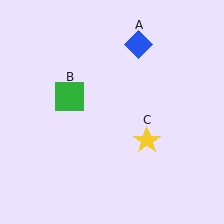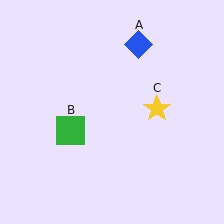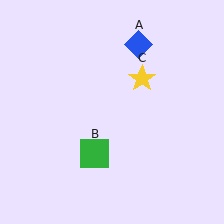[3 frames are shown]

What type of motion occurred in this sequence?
The green square (object B), yellow star (object C) rotated counterclockwise around the center of the scene.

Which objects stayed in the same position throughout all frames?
Blue diamond (object A) remained stationary.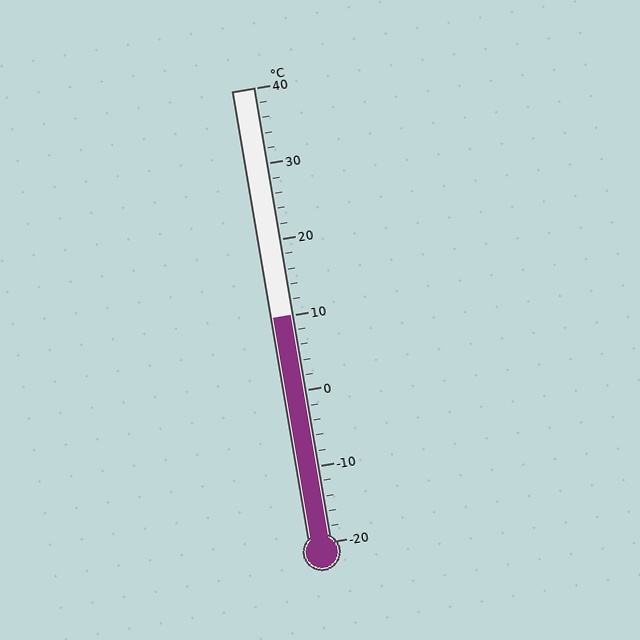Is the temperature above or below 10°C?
The temperature is at 10°C.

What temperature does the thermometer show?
The thermometer shows approximately 10°C.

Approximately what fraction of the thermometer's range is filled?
The thermometer is filled to approximately 50% of its range.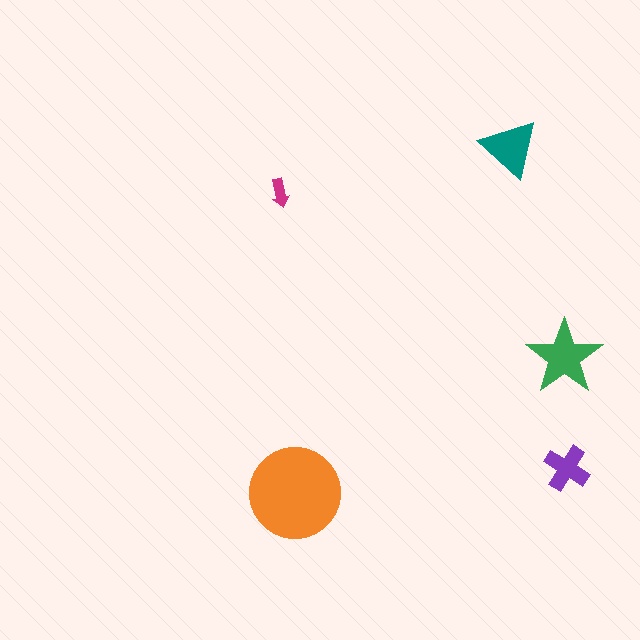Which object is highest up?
The teal triangle is topmost.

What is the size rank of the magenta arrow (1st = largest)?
5th.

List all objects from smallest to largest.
The magenta arrow, the purple cross, the teal triangle, the green star, the orange circle.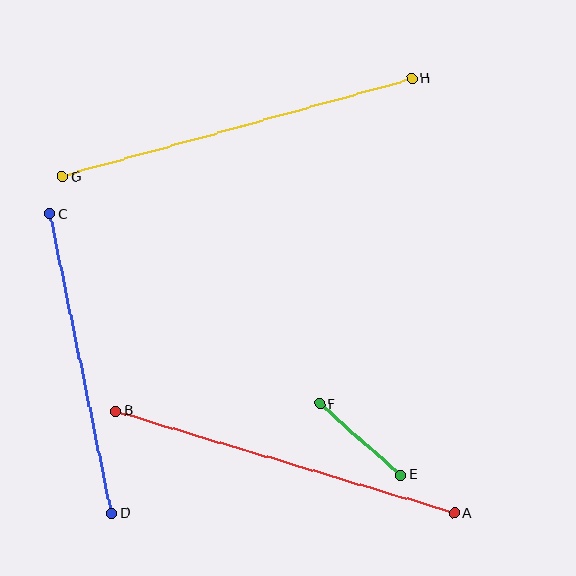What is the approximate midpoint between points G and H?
The midpoint is at approximately (237, 128) pixels.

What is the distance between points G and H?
The distance is approximately 363 pixels.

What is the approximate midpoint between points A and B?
The midpoint is at approximately (285, 462) pixels.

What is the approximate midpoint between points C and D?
The midpoint is at approximately (81, 364) pixels.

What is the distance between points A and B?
The distance is approximately 354 pixels.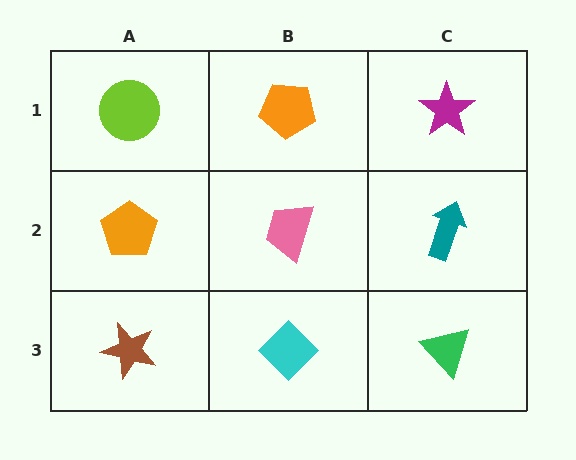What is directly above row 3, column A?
An orange pentagon.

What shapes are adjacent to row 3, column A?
An orange pentagon (row 2, column A), a cyan diamond (row 3, column B).